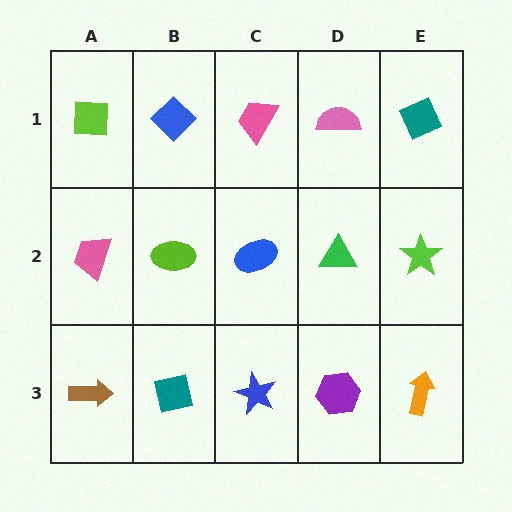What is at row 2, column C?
A blue ellipse.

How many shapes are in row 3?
5 shapes.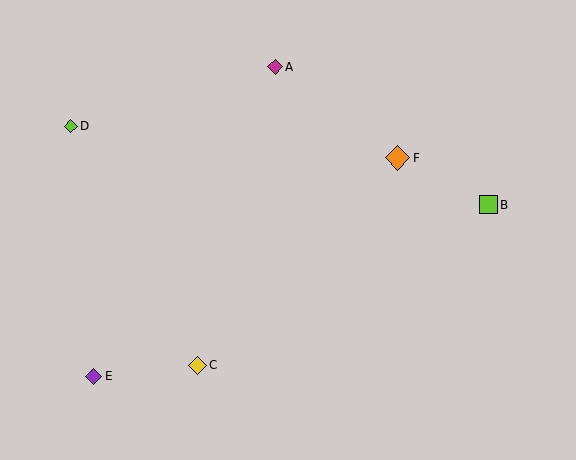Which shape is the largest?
The orange diamond (labeled F) is the largest.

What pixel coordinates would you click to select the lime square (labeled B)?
Click at (488, 205) to select the lime square B.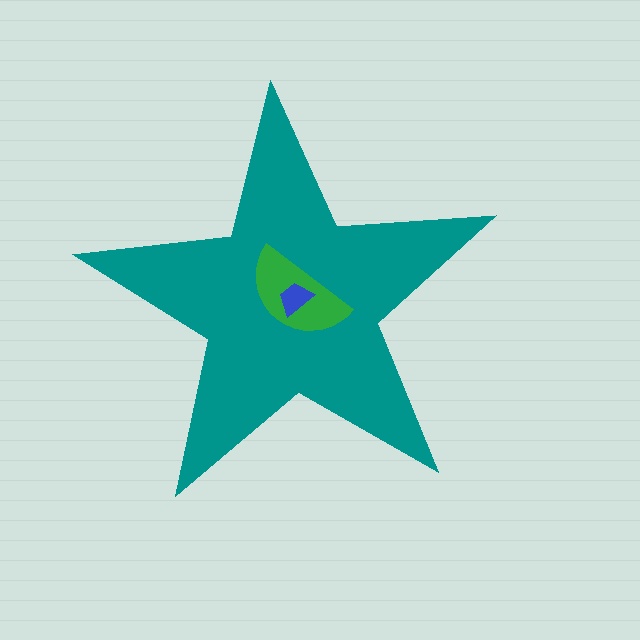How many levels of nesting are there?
3.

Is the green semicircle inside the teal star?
Yes.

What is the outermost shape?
The teal star.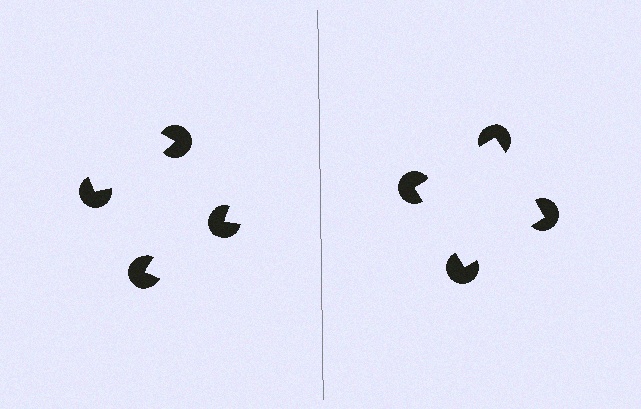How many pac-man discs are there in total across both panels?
8 — 4 on each side.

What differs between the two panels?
The pac-man discs are positioned identically on both sides; only the wedge orientations differ. On the right they align to a square; on the left they are misaligned.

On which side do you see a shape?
An illusory square appears on the right side. On the left side the wedge cuts are rotated, so no coherent shape forms.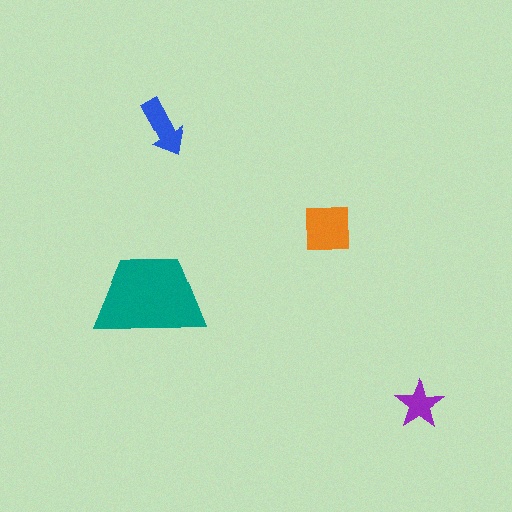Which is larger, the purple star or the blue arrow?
The blue arrow.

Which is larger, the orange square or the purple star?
The orange square.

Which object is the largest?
The teal trapezoid.